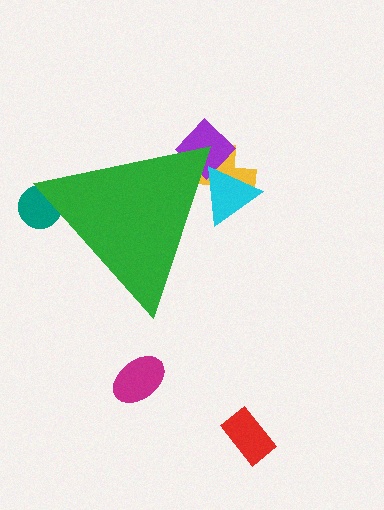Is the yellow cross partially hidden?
Yes, the yellow cross is partially hidden behind the green triangle.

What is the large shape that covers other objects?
A green triangle.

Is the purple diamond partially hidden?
Yes, the purple diamond is partially hidden behind the green triangle.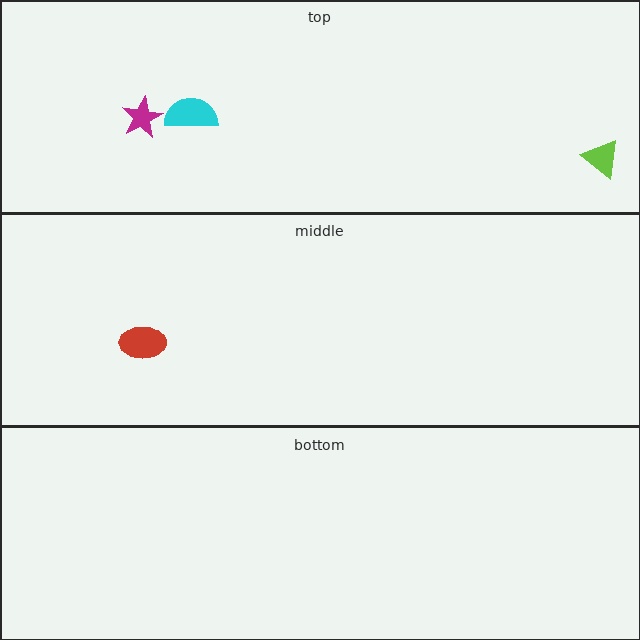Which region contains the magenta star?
The top region.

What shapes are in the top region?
The magenta star, the lime triangle, the cyan semicircle.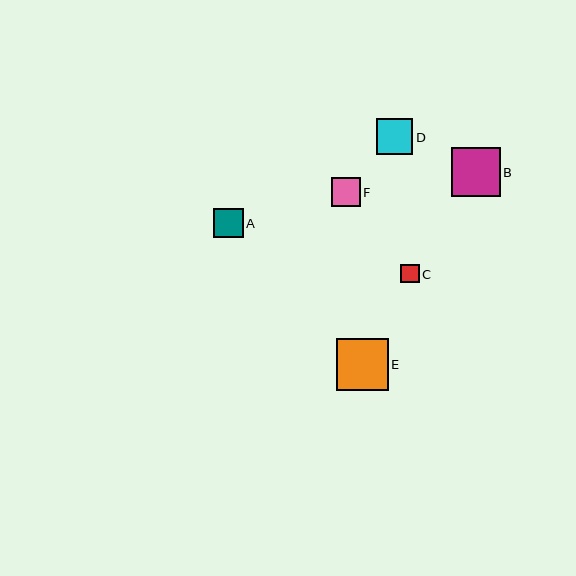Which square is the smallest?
Square C is the smallest with a size of approximately 18 pixels.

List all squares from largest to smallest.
From largest to smallest: E, B, D, A, F, C.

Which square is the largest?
Square E is the largest with a size of approximately 52 pixels.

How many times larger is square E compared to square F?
Square E is approximately 1.8 times the size of square F.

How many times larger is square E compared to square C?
Square E is approximately 2.9 times the size of square C.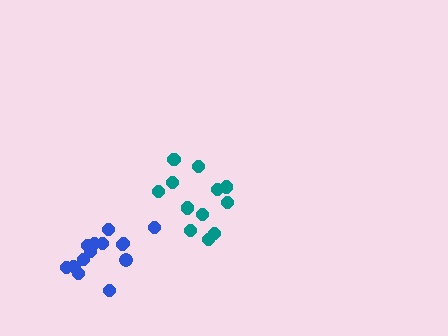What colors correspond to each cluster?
The clusters are colored: blue, teal.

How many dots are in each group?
Group 1: 15 dots, Group 2: 12 dots (27 total).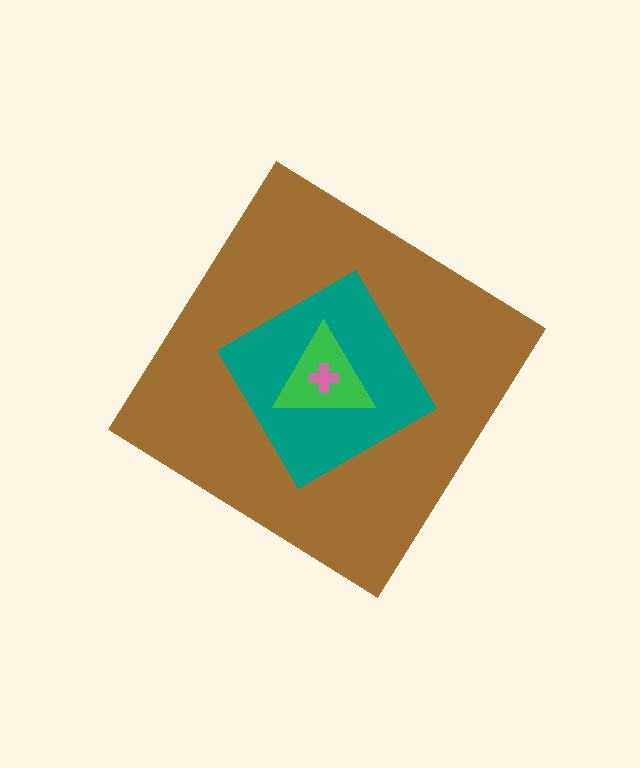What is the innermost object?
The pink cross.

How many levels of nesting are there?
4.